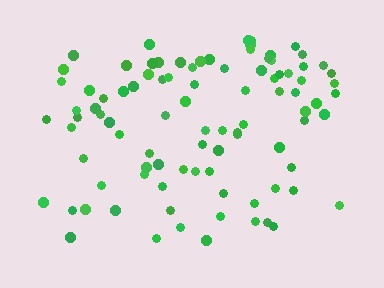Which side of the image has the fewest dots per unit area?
The bottom.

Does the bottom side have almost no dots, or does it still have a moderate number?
Still a moderate number, just noticeably fewer than the top.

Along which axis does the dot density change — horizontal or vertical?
Vertical.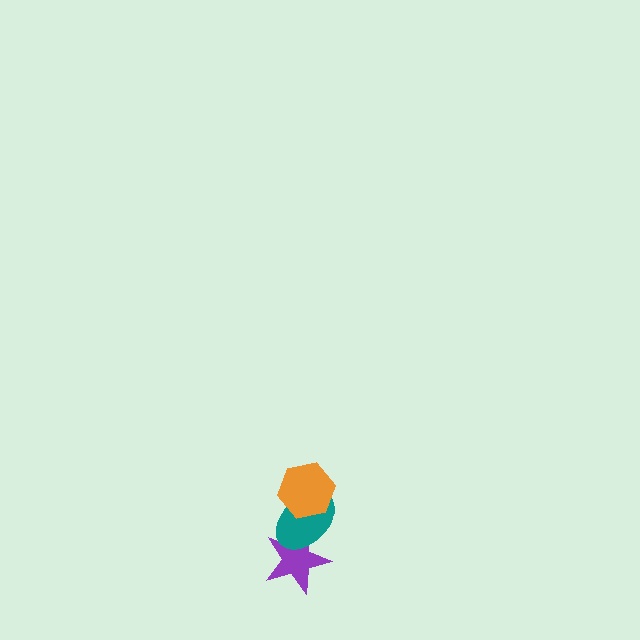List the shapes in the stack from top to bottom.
From top to bottom: the orange hexagon, the teal ellipse, the purple star.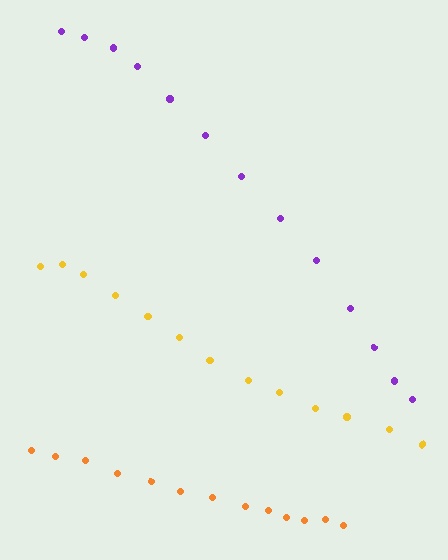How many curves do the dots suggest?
There are 3 distinct paths.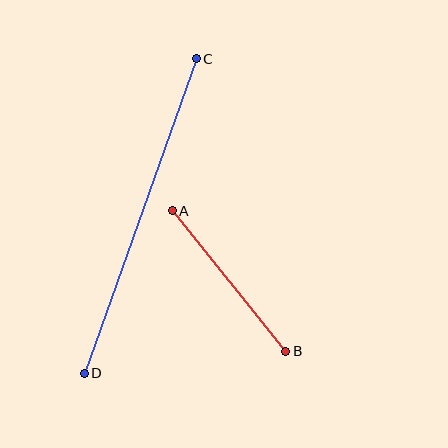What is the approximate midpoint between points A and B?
The midpoint is at approximately (229, 281) pixels.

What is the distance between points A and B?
The distance is approximately 180 pixels.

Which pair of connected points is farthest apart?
Points C and D are farthest apart.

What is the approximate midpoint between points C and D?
The midpoint is at approximately (140, 216) pixels.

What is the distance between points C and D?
The distance is approximately 334 pixels.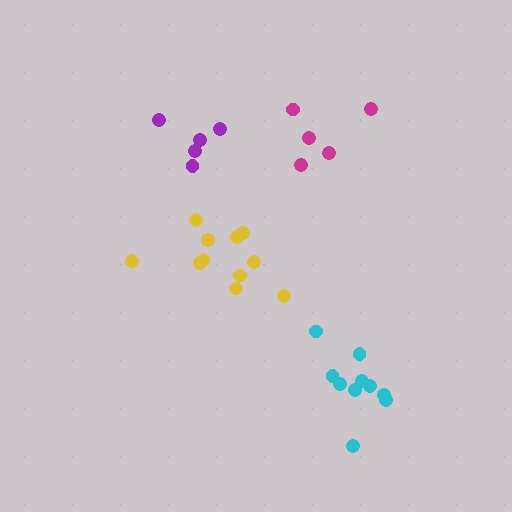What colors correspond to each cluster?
The clusters are colored: cyan, yellow, purple, magenta.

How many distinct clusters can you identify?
There are 4 distinct clusters.